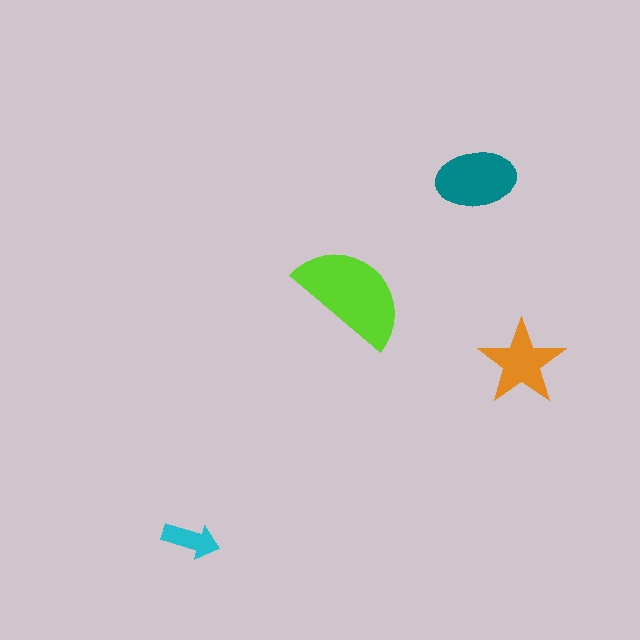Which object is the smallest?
The cyan arrow.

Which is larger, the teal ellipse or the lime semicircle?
The lime semicircle.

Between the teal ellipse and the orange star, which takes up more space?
The teal ellipse.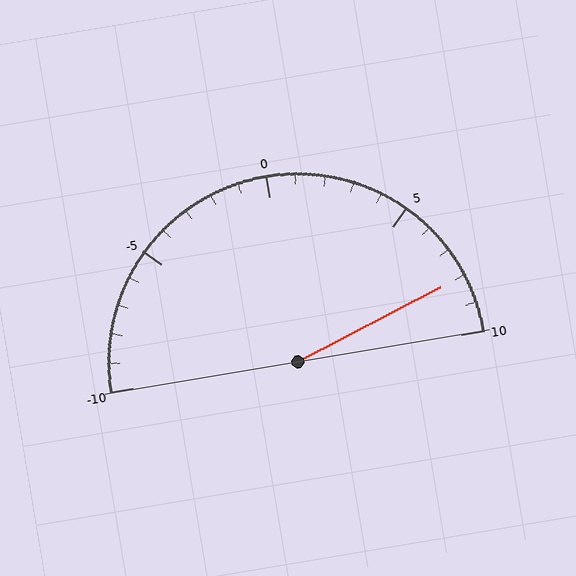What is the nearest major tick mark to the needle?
The nearest major tick mark is 10.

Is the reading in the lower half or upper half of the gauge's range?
The reading is in the upper half of the range (-10 to 10).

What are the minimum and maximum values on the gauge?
The gauge ranges from -10 to 10.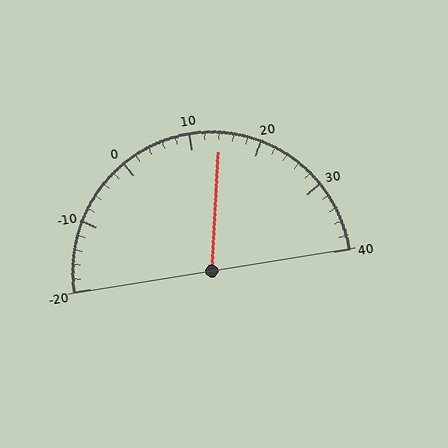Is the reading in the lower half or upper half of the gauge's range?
The reading is in the upper half of the range (-20 to 40).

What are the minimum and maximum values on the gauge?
The gauge ranges from -20 to 40.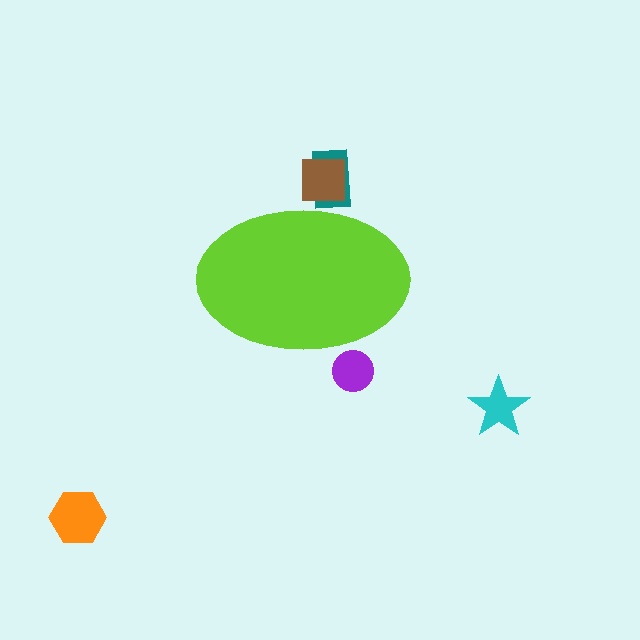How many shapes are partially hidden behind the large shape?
3 shapes are partially hidden.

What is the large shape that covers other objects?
A lime ellipse.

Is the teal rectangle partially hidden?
Yes, the teal rectangle is partially hidden behind the lime ellipse.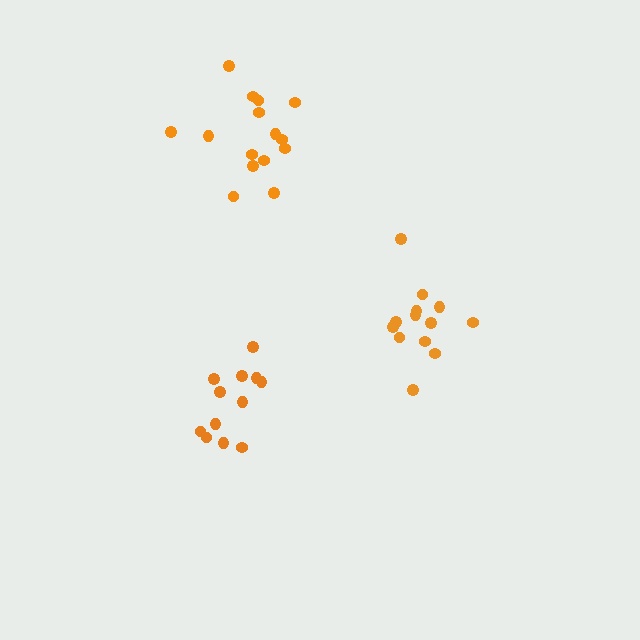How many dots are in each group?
Group 1: 13 dots, Group 2: 15 dots, Group 3: 12 dots (40 total).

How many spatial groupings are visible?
There are 3 spatial groupings.